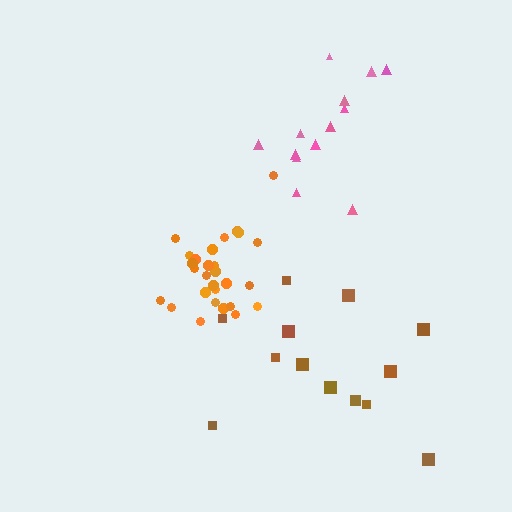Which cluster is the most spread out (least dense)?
Brown.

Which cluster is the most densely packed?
Orange.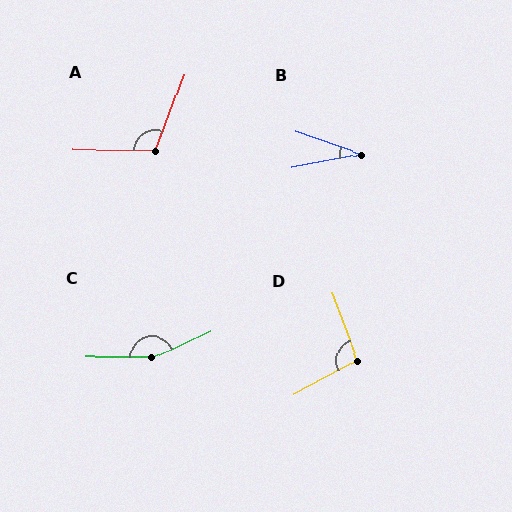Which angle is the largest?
C, at approximately 155 degrees.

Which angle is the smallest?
B, at approximately 30 degrees.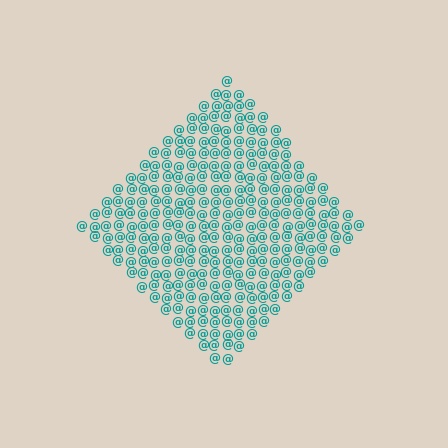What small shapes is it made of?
It is made of small at signs.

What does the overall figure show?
The overall figure shows a diamond.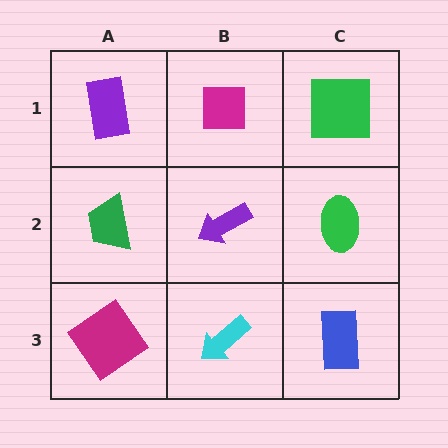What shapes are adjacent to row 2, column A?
A purple rectangle (row 1, column A), a magenta diamond (row 3, column A), a purple arrow (row 2, column B).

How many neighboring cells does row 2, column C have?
3.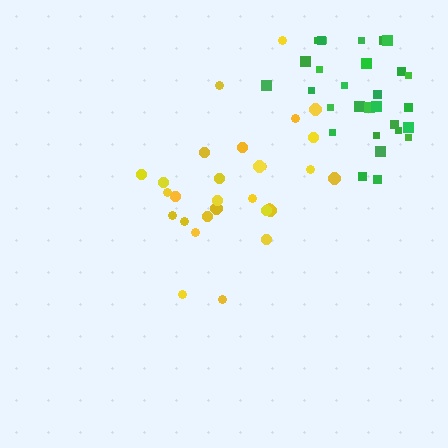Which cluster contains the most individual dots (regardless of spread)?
Yellow (29).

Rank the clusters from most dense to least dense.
green, yellow.